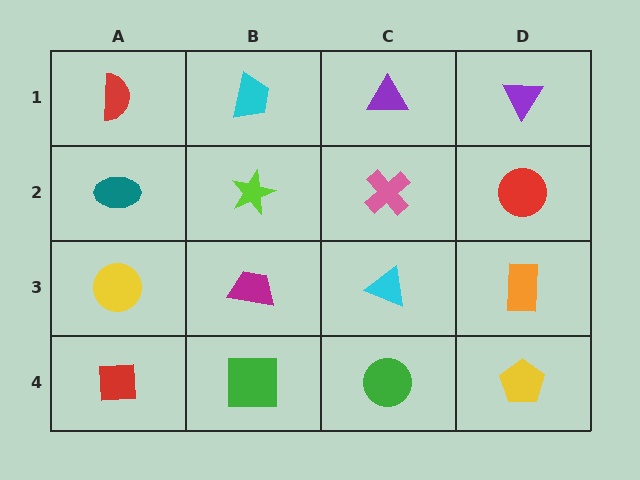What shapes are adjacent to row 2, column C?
A purple triangle (row 1, column C), a cyan triangle (row 3, column C), a lime star (row 2, column B), a red circle (row 2, column D).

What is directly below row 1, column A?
A teal ellipse.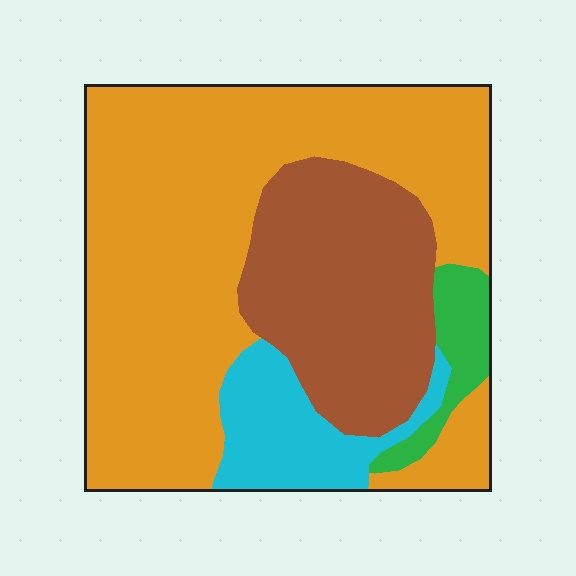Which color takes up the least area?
Green, at roughly 5%.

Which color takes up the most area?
Orange, at roughly 60%.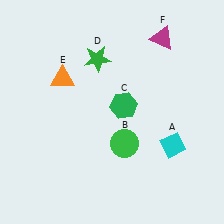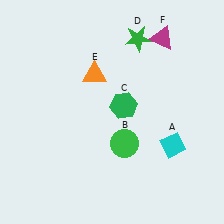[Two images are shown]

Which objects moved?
The objects that moved are: the green star (D), the orange triangle (E).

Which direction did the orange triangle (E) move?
The orange triangle (E) moved right.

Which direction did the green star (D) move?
The green star (D) moved right.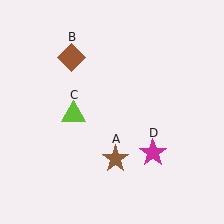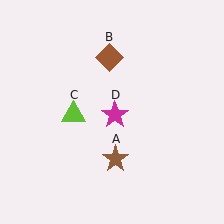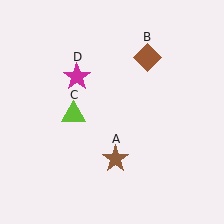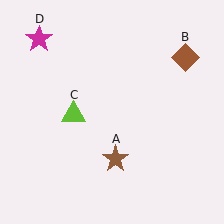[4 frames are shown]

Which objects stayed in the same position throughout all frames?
Brown star (object A) and lime triangle (object C) remained stationary.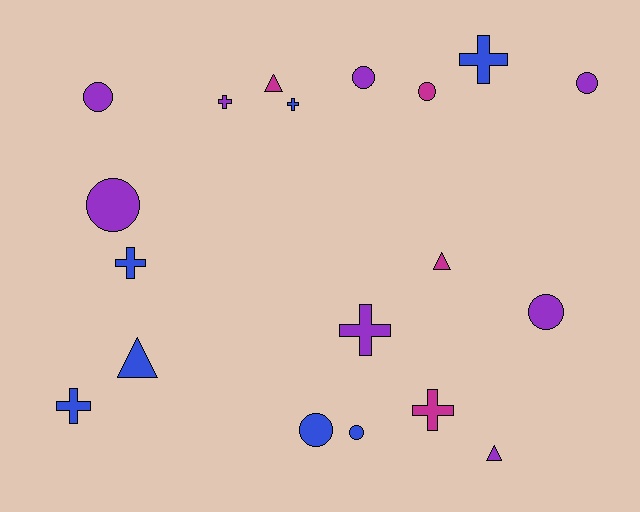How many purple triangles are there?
There is 1 purple triangle.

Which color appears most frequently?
Purple, with 8 objects.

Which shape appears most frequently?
Circle, with 8 objects.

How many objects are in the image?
There are 19 objects.